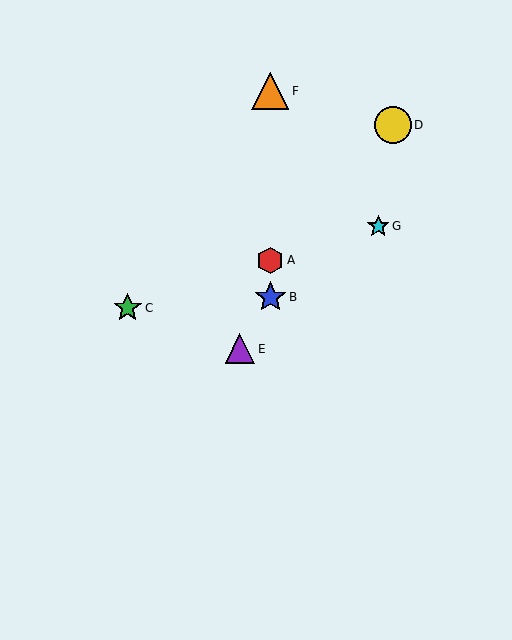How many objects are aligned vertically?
3 objects (A, B, F) are aligned vertically.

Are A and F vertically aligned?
Yes, both are at x≈270.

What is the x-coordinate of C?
Object C is at x≈128.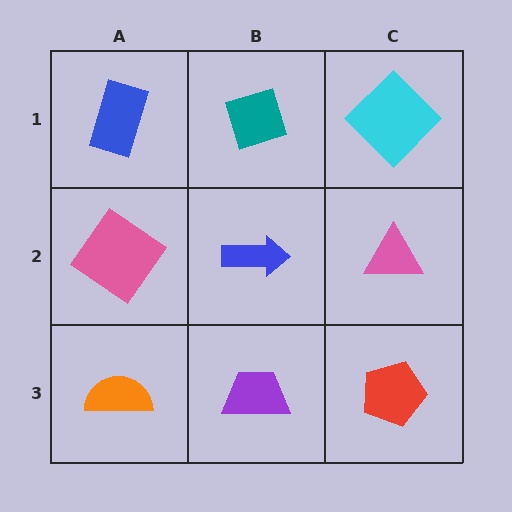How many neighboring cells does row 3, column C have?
2.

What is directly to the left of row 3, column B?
An orange semicircle.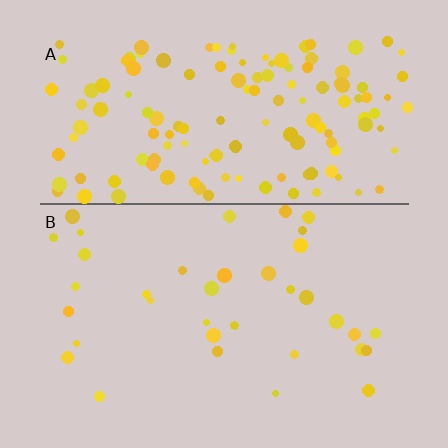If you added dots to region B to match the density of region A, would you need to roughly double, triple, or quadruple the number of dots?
Approximately quadruple.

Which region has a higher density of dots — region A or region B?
A (the top).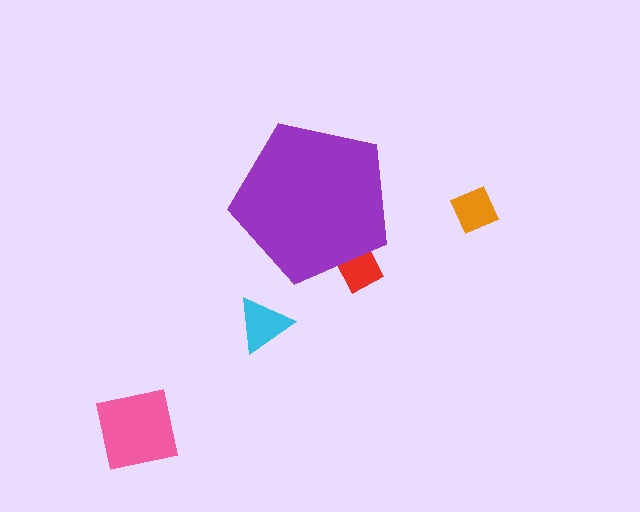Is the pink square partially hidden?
No, the pink square is fully visible.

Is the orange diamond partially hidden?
No, the orange diamond is fully visible.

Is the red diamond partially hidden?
Yes, the red diamond is partially hidden behind the purple pentagon.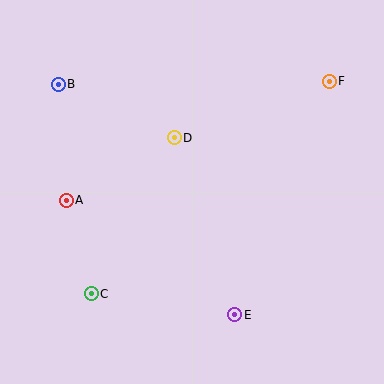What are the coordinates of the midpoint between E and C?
The midpoint between E and C is at (163, 304).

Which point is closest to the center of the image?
Point D at (174, 138) is closest to the center.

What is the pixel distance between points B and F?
The distance between B and F is 271 pixels.